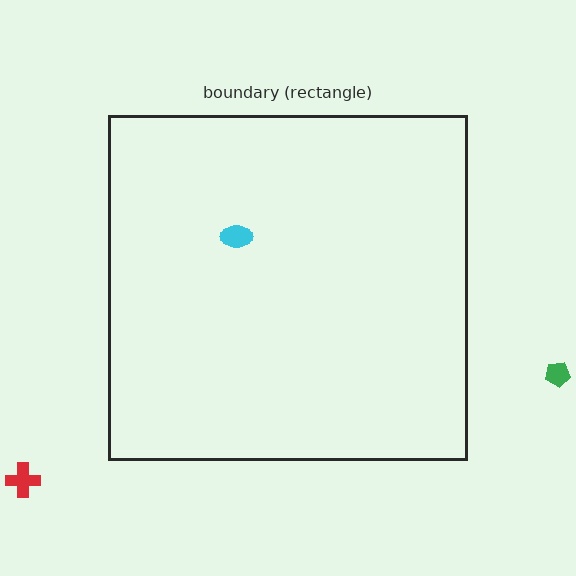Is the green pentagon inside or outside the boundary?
Outside.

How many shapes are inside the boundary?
1 inside, 2 outside.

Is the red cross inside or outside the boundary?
Outside.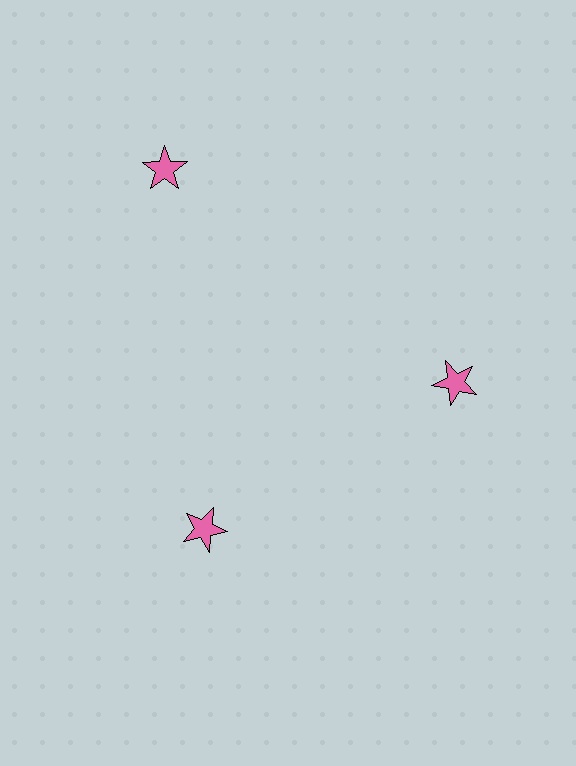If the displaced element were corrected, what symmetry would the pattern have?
It would have 3-fold rotational symmetry — the pattern would map onto itself every 120 degrees.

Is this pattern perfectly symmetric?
No. The 3 pink stars are arranged in a ring, but one element near the 11 o'clock position is pushed outward from the center, breaking the 3-fold rotational symmetry.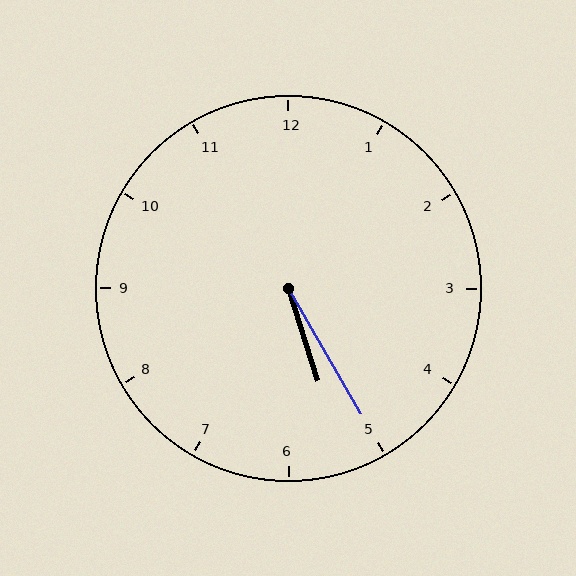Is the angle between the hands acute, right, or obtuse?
It is acute.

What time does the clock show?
5:25.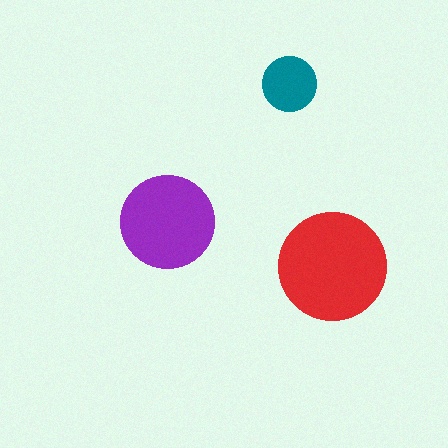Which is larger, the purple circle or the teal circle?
The purple one.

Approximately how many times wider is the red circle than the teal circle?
About 2 times wider.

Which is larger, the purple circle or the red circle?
The red one.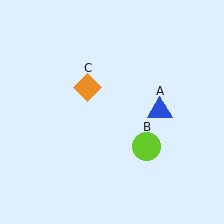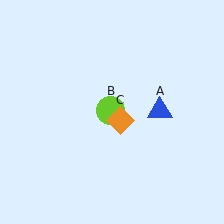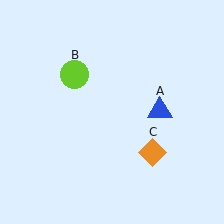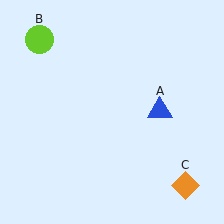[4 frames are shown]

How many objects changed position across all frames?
2 objects changed position: lime circle (object B), orange diamond (object C).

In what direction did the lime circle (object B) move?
The lime circle (object B) moved up and to the left.